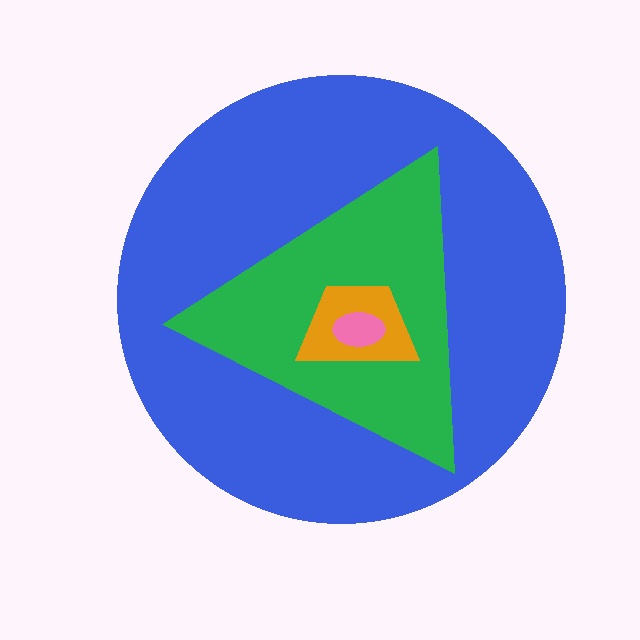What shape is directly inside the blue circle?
The green triangle.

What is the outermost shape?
The blue circle.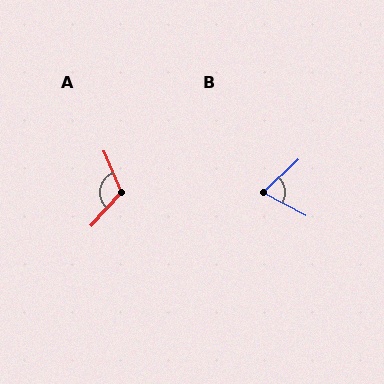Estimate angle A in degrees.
Approximately 115 degrees.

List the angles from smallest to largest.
B (71°), A (115°).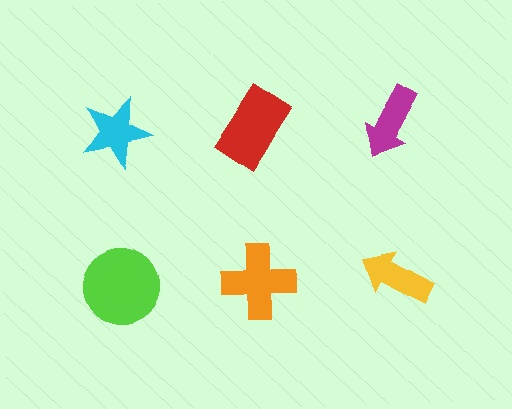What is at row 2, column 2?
An orange cross.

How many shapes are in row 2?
3 shapes.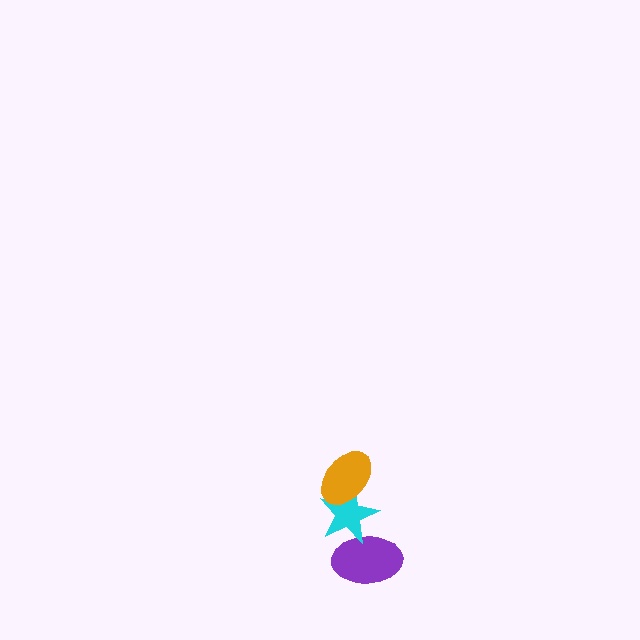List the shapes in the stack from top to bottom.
From top to bottom: the orange ellipse, the cyan star, the purple ellipse.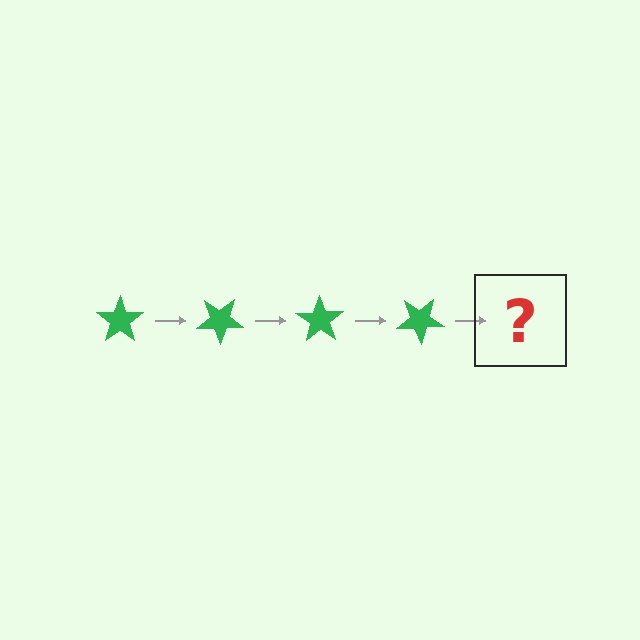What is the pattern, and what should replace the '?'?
The pattern is that the star rotates 35 degrees each step. The '?' should be a green star rotated 140 degrees.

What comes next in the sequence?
The next element should be a green star rotated 140 degrees.